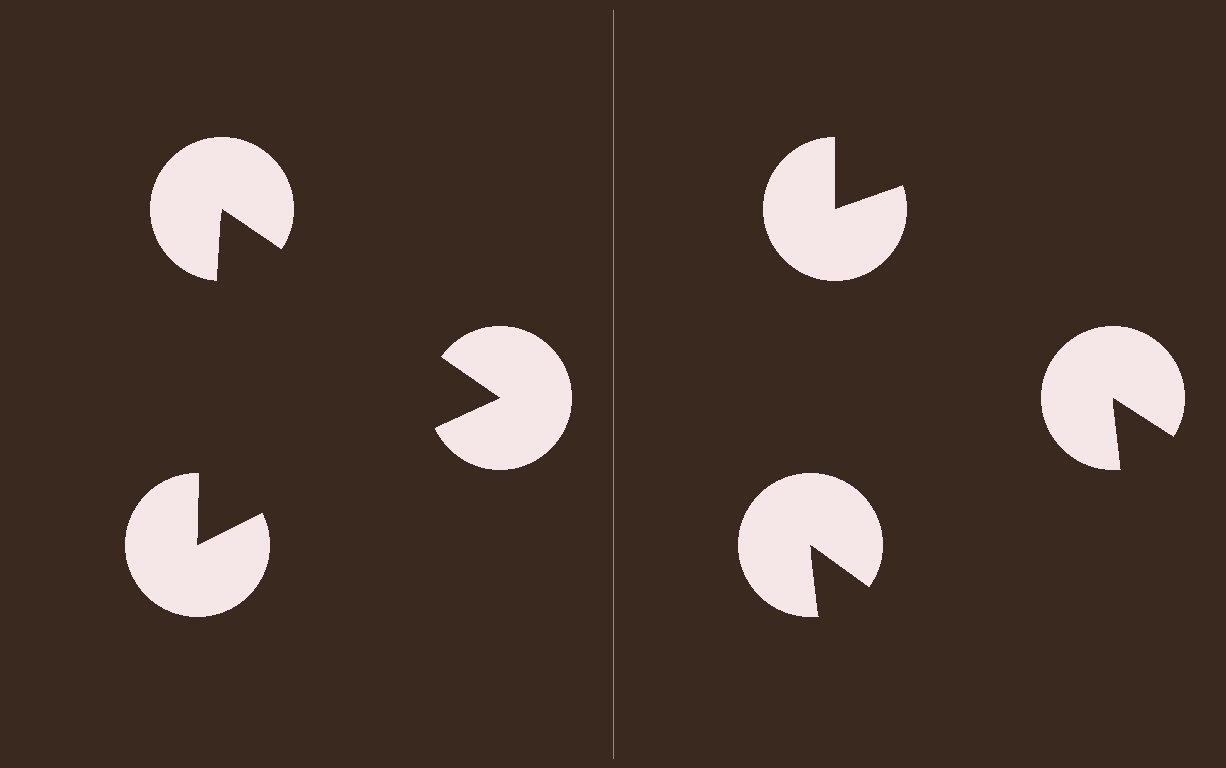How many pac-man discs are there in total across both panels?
6 — 3 on each side.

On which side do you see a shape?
An illusory triangle appears on the left side. On the right side the wedge cuts are rotated, so no coherent shape forms.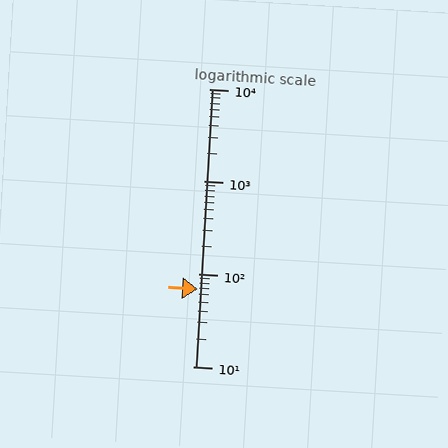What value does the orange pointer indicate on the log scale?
The pointer indicates approximately 68.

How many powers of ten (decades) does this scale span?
The scale spans 3 decades, from 10 to 10000.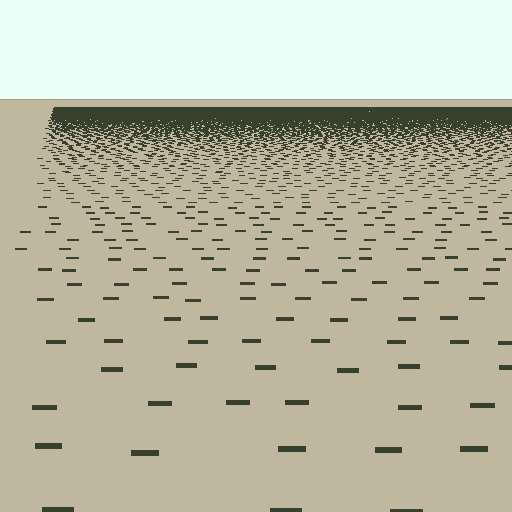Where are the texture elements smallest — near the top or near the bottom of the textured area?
Near the top.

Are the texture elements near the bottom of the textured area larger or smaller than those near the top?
Larger. Near the bottom, elements are closer to the viewer and appear at a bigger on-screen size.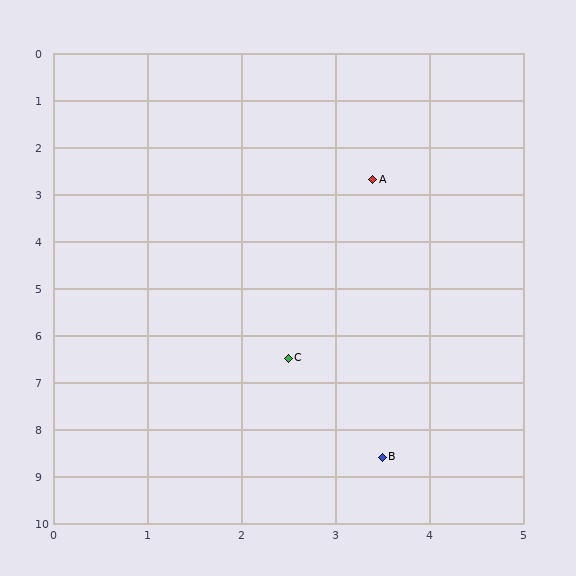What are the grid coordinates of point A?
Point A is at approximately (3.4, 2.7).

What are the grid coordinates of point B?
Point B is at approximately (3.5, 8.6).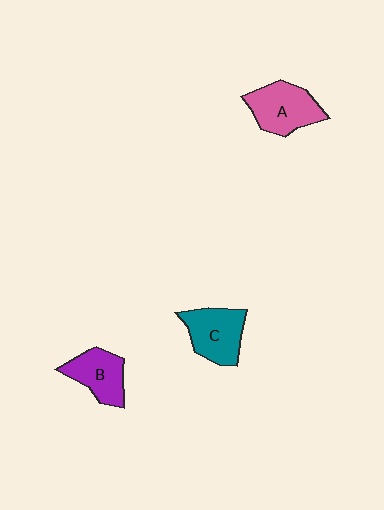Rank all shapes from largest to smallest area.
From largest to smallest: A (pink), C (teal), B (purple).